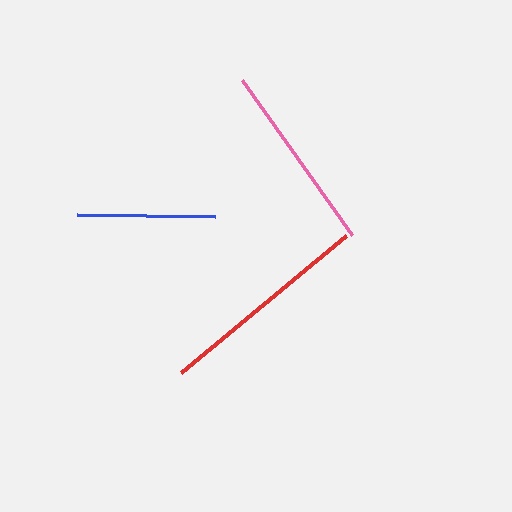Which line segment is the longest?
The red line is the longest at approximately 215 pixels.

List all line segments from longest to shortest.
From longest to shortest: red, pink, blue.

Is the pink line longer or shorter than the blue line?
The pink line is longer than the blue line.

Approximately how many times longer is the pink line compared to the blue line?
The pink line is approximately 1.4 times the length of the blue line.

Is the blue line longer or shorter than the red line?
The red line is longer than the blue line.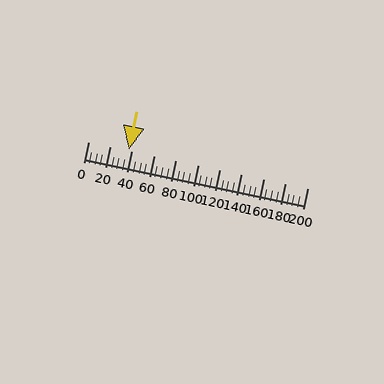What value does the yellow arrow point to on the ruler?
The yellow arrow points to approximately 37.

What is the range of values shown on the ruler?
The ruler shows values from 0 to 200.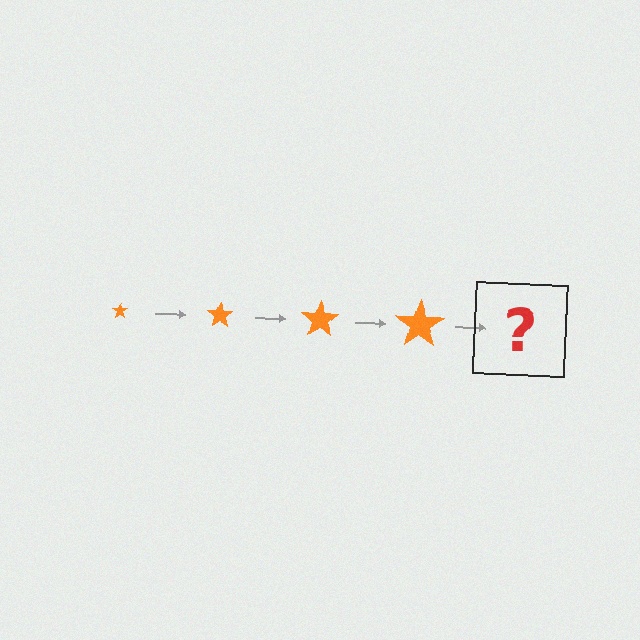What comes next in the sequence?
The next element should be an orange star, larger than the previous one.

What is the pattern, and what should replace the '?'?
The pattern is that the star gets progressively larger each step. The '?' should be an orange star, larger than the previous one.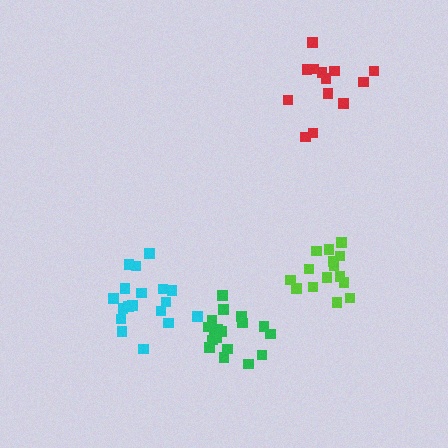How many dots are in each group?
Group 1: 15 dots, Group 2: 13 dots, Group 3: 18 dots, Group 4: 18 dots (64 total).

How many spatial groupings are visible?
There are 4 spatial groupings.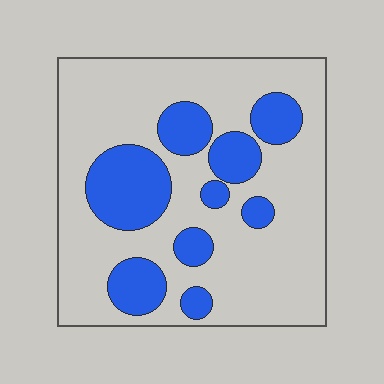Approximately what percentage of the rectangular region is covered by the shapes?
Approximately 25%.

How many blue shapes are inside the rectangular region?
9.